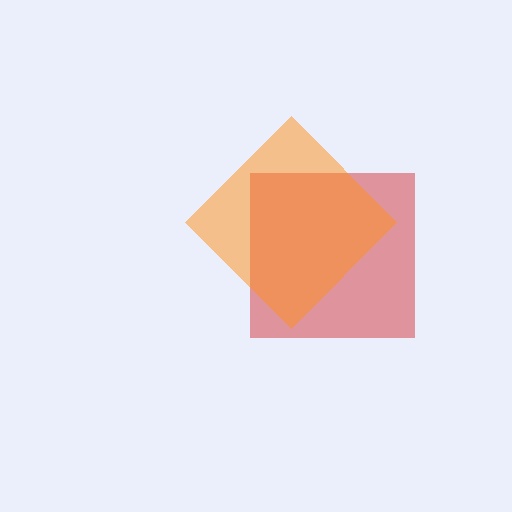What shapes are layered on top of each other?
The layered shapes are: a red square, an orange diamond.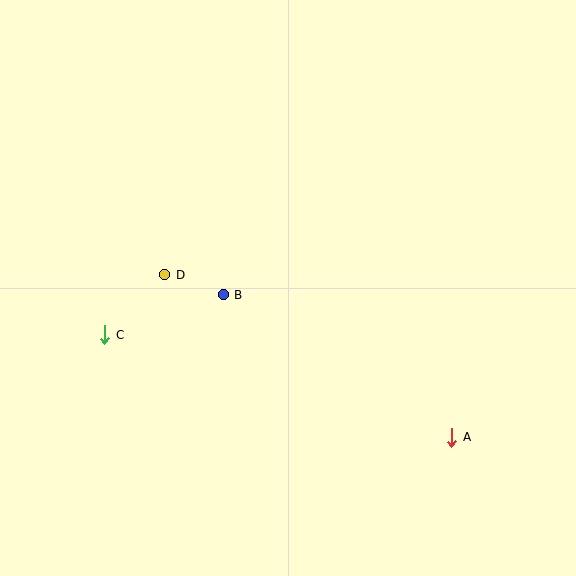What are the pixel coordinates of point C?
Point C is at (105, 335).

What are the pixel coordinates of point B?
Point B is at (223, 295).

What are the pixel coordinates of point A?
Point A is at (452, 437).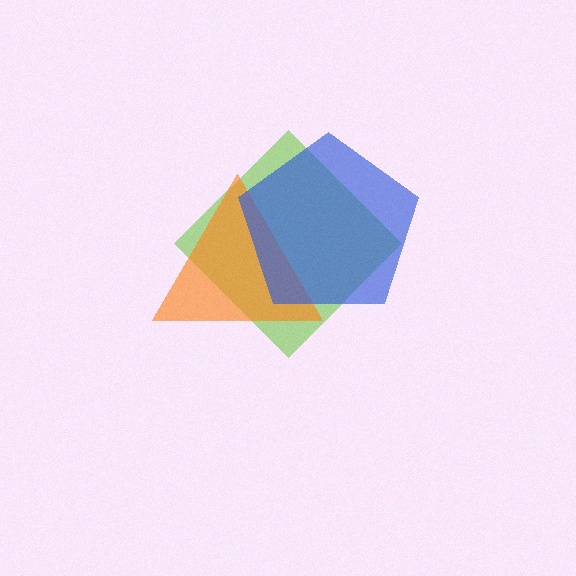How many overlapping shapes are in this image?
There are 3 overlapping shapes in the image.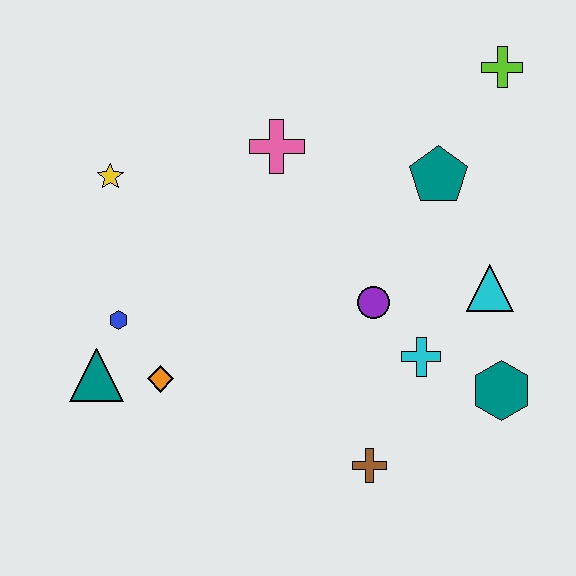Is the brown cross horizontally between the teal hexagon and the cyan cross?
No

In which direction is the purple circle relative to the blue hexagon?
The purple circle is to the right of the blue hexagon.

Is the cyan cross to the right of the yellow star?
Yes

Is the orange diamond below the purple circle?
Yes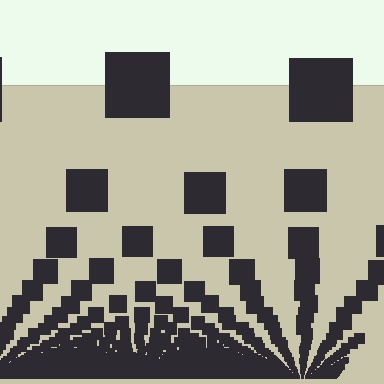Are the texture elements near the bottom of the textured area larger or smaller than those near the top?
Smaller. The gradient is inverted — elements near the bottom are smaller and denser.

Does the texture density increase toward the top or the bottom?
Density increases toward the bottom.